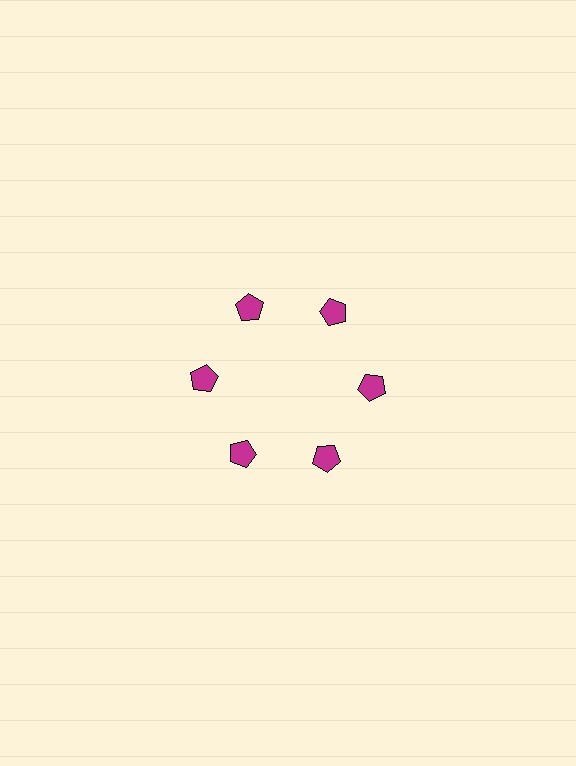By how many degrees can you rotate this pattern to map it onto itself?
The pattern maps onto itself every 60 degrees of rotation.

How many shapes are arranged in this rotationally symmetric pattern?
There are 6 shapes, arranged in 6 groups of 1.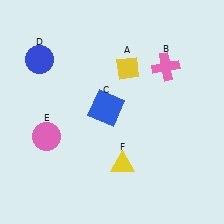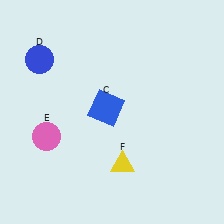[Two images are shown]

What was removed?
The yellow diamond (A), the pink cross (B) were removed in Image 2.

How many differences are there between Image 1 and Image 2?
There are 2 differences between the two images.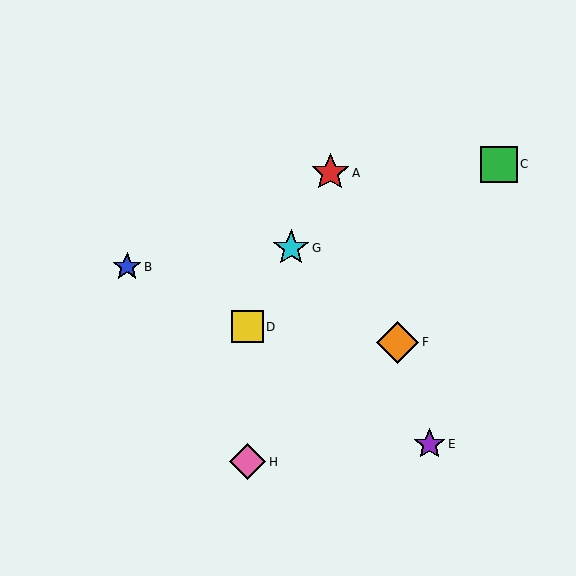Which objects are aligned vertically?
Objects D, H are aligned vertically.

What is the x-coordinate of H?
Object H is at x≈248.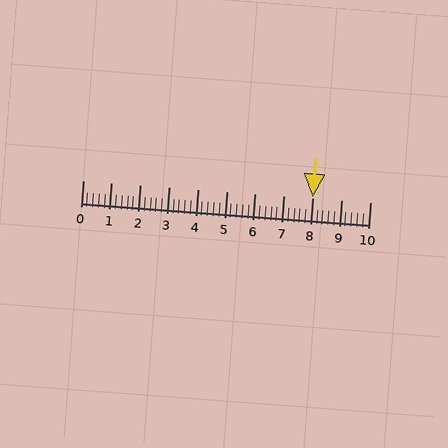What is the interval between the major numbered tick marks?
The major tick marks are spaced 1 units apart.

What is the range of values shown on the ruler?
The ruler shows values from 0 to 10.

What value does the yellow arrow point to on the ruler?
The yellow arrow points to approximately 8.0.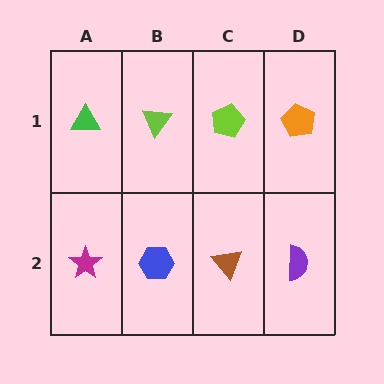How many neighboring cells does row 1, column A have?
2.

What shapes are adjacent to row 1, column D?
A purple semicircle (row 2, column D), a lime pentagon (row 1, column C).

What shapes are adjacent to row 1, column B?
A blue hexagon (row 2, column B), a green triangle (row 1, column A), a lime pentagon (row 1, column C).